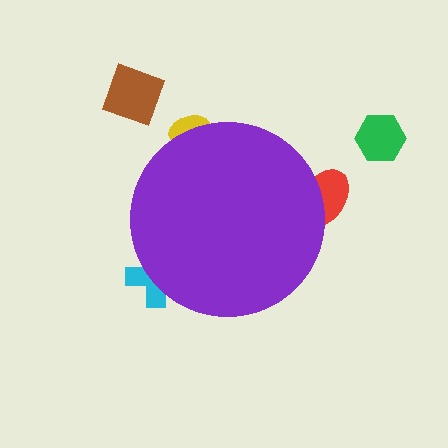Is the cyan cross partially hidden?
Yes, the cyan cross is partially hidden behind the purple circle.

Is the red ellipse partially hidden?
Yes, the red ellipse is partially hidden behind the purple circle.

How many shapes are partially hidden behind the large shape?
3 shapes are partially hidden.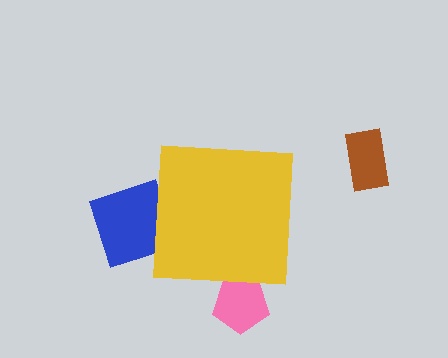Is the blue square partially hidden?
Yes, the blue square is partially hidden behind the yellow square.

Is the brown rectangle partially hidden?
No, the brown rectangle is fully visible.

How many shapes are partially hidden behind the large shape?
2 shapes are partially hidden.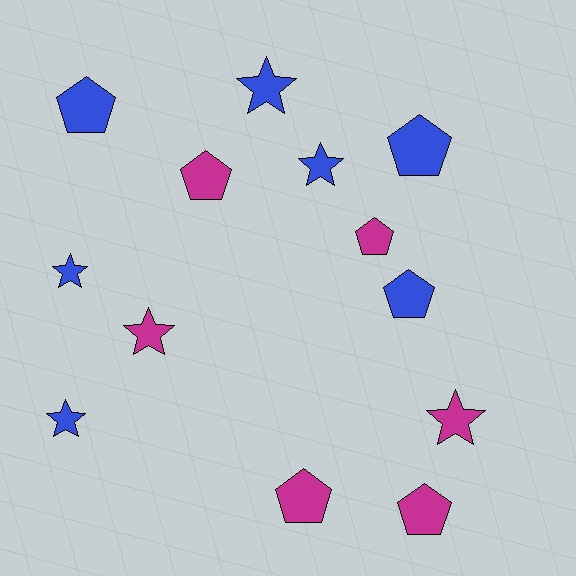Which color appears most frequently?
Blue, with 7 objects.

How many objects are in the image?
There are 13 objects.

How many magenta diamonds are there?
There are no magenta diamonds.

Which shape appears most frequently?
Pentagon, with 7 objects.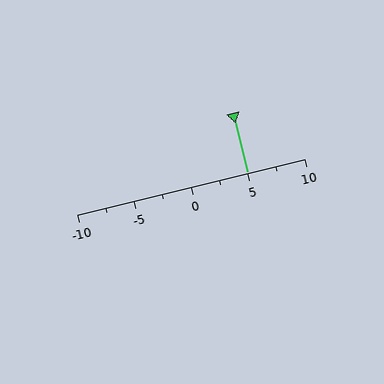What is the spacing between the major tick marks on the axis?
The major ticks are spaced 5 apart.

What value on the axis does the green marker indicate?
The marker indicates approximately 5.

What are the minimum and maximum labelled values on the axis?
The axis runs from -10 to 10.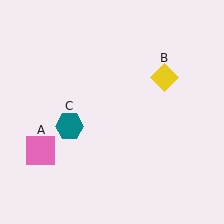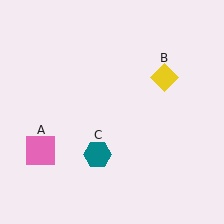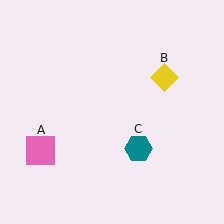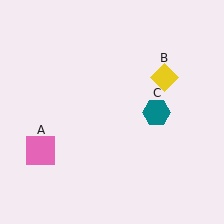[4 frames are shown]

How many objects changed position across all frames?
1 object changed position: teal hexagon (object C).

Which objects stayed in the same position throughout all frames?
Pink square (object A) and yellow diamond (object B) remained stationary.